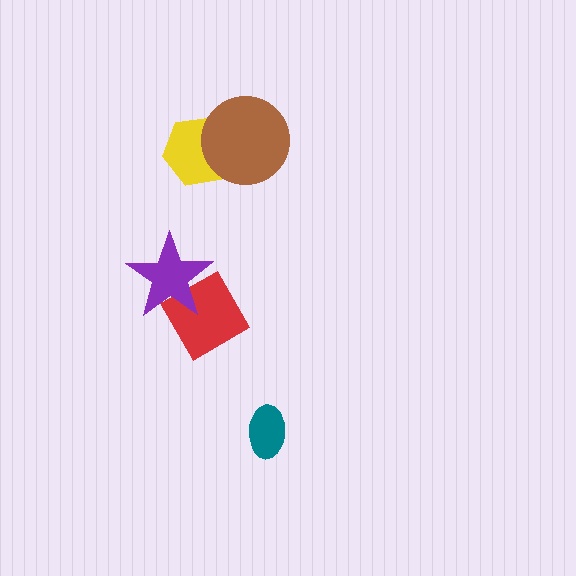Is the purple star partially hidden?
No, no other shape covers it.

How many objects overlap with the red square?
1 object overlaps with the red square.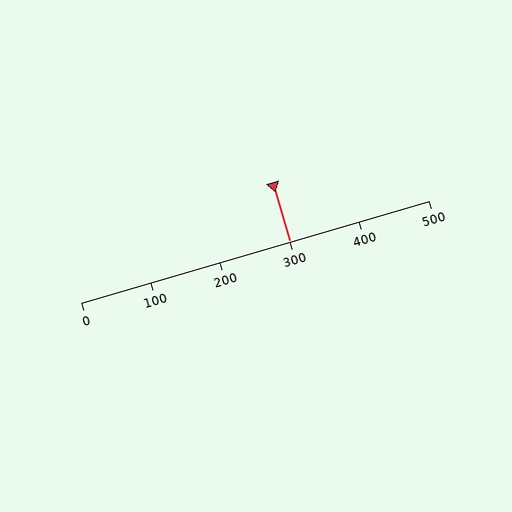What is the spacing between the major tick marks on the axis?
The major ticks are spaced 100 apart.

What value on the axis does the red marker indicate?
The marker indicates approximately 300.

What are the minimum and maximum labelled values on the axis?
The axis runs from 0 to 500.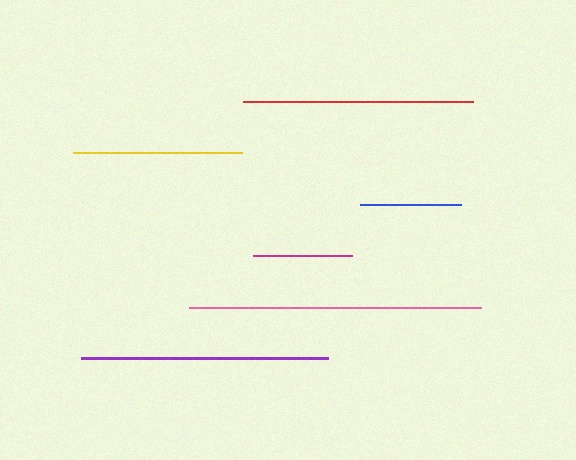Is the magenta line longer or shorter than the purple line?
The purple line is longer than the magenta line.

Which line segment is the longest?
The pink line is the longest at approximately 292 pixels.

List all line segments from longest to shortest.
From longest to shortest: pink, purple, red, yellow, blue, magenta.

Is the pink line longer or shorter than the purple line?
The pink line is longer than the purple line.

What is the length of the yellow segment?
The yellow segment is approximately 169 pixels long.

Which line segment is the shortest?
The magenta line is the shortest at approximately 99 pixels.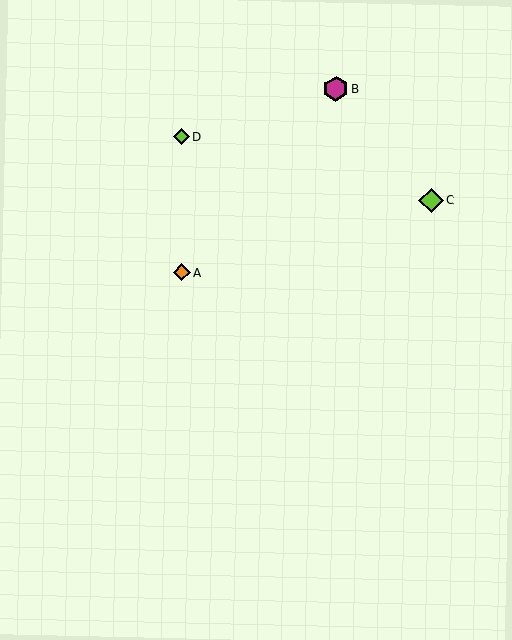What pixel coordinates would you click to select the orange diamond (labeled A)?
Click at (182, 273) to select the orange diamond A.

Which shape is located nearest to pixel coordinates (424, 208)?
The lime diamond (labeled C) at (431, 200) is nearest to that location.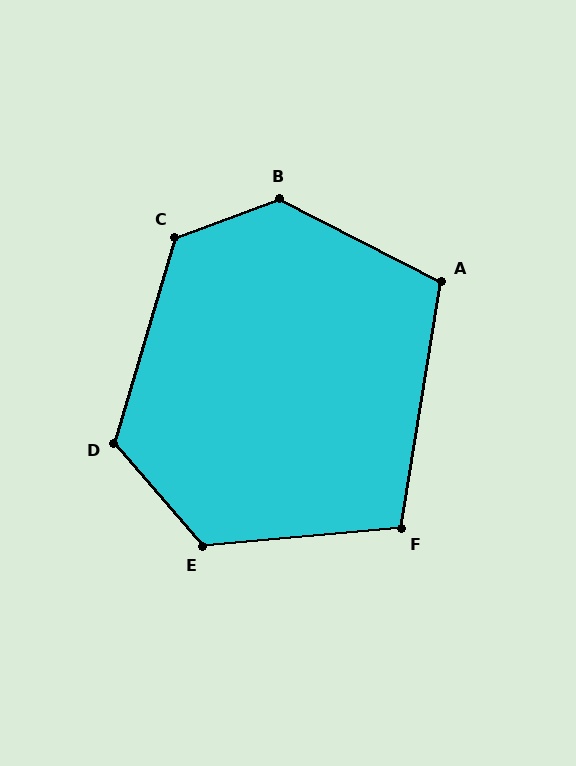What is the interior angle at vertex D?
Approximately 123 degrees (obtuse).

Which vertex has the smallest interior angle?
F, at approximately 104 degrees.